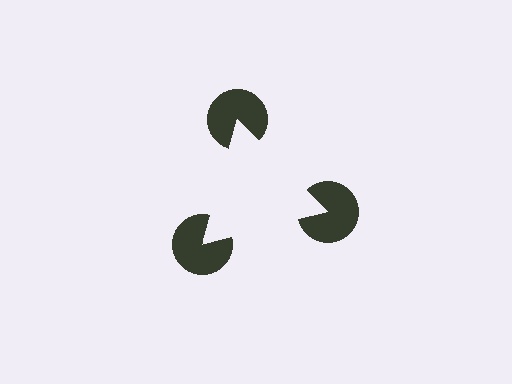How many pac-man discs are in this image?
There are 3 — one at each vertex of the illusory triangle.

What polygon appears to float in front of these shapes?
An illusory triangle — its edges are inferred from the aligned wedge cuts in the pac-man discs, not physically drawn.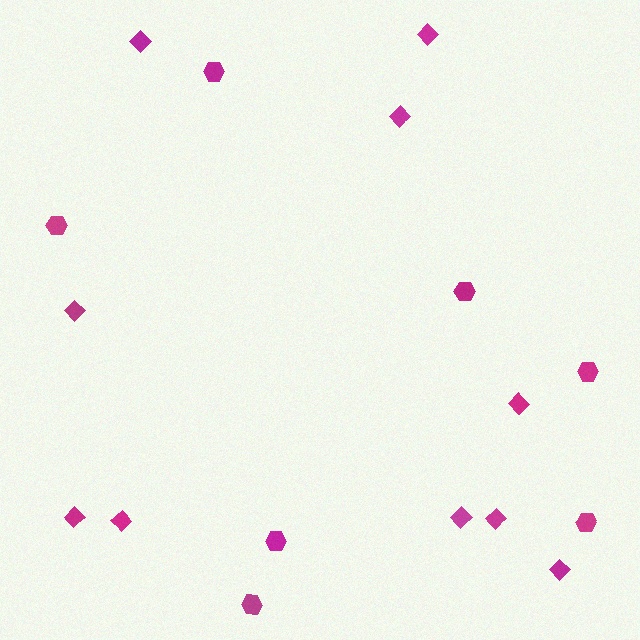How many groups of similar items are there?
There are 2 groups: one group of diamonds (10) and one group of hexagons (7).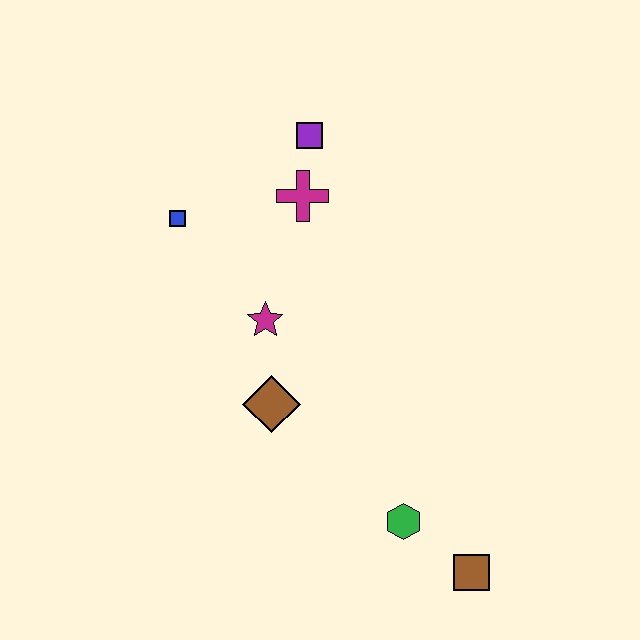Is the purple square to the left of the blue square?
No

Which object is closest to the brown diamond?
The magenta star is closest to the brown diamond.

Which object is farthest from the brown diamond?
The purple square is farthest from the brown diamond.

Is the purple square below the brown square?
No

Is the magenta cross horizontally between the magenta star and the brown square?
Yes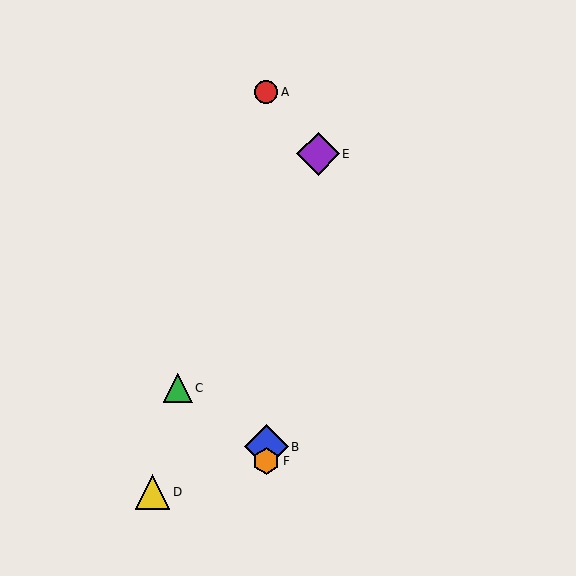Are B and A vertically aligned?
Yes, both are at x≈266.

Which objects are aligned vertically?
Objects A, B, F are aligned vertically.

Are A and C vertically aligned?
No, A is at x≈266 and C is at x≈178.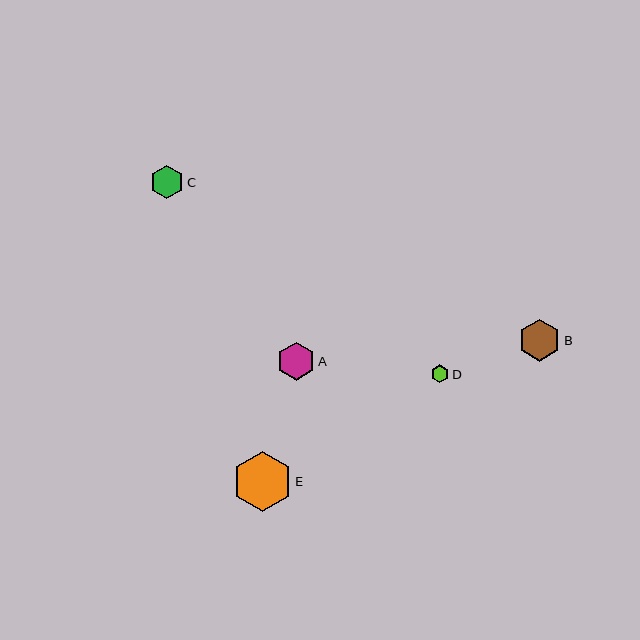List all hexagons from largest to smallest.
From largest to smallest: E, B, A, C, D.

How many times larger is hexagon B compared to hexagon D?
Hexagon B is approximately 2.3 times the size of hexagon D.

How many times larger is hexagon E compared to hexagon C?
Hexagon E is approximately 1.8 times the size of hexagon C.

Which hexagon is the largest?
Hexagon E is the largest with a size of approximately 60 pixels.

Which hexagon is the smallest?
Hexagon D is the smallest with a size of approximately 18 pixels.